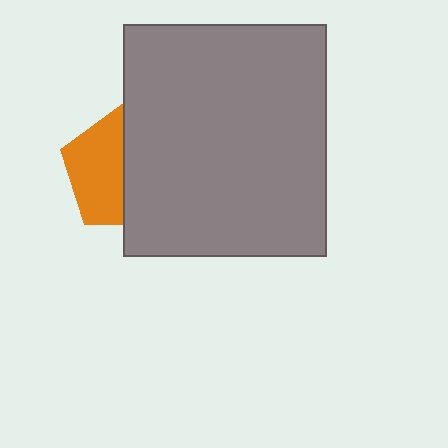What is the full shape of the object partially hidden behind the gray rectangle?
The partially hidden object is an orange pentagon.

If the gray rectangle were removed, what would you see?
You would see the complete orange pentagon.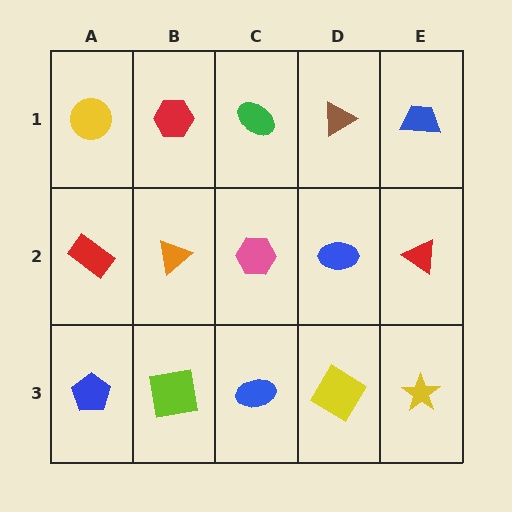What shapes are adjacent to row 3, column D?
A blue ellipse (row 2, column D), a blue ellipse (row 3, column C), a yellow star (row 3, column E).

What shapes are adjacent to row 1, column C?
A pink hexagon (row 2, column C), a red hexagon (row 1, column B), a brown triangle (row 1, column D).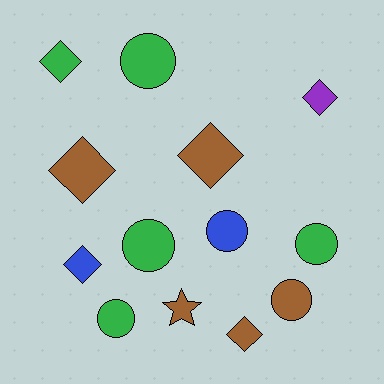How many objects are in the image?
There are 13 objects.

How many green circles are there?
There are 4 green circles.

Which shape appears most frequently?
Diamond, with 6 objects.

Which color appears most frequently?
Green, with 5 objects.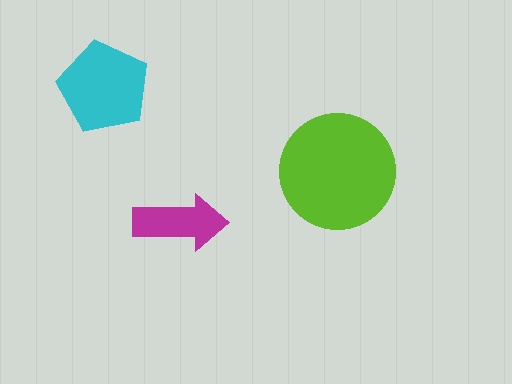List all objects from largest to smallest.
The lime circle, the cyan pentagon, the magenta arrow.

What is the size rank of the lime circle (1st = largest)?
1st.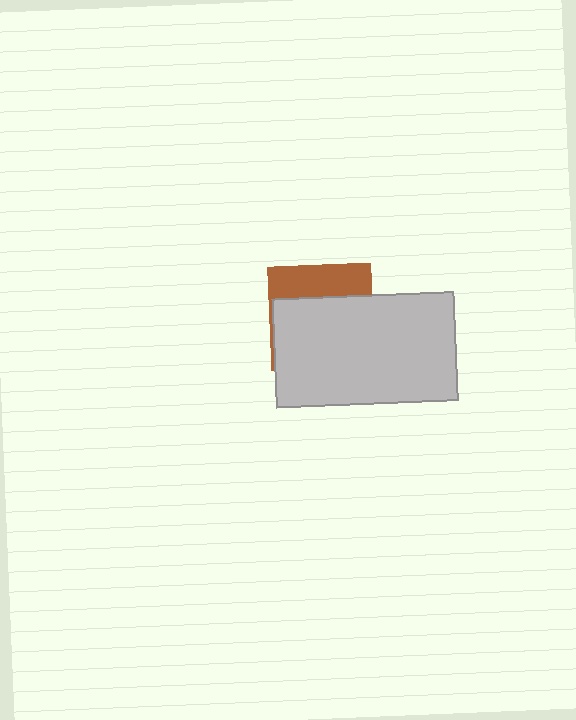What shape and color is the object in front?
The object in front is a light gray rectangle.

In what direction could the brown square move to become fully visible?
The brown square could move up. That would shift it out from behind the light gray rectangle entirely.